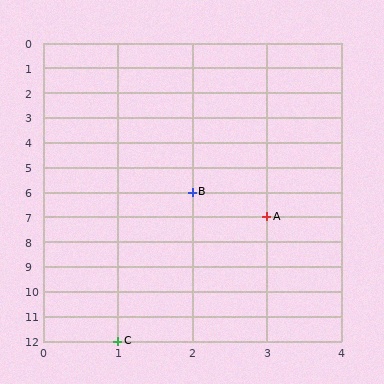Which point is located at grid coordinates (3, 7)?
Point A is at (3, 7).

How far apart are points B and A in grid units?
Points B and A are 1 column and 1 row apart (about 1.4 grid units diagonally).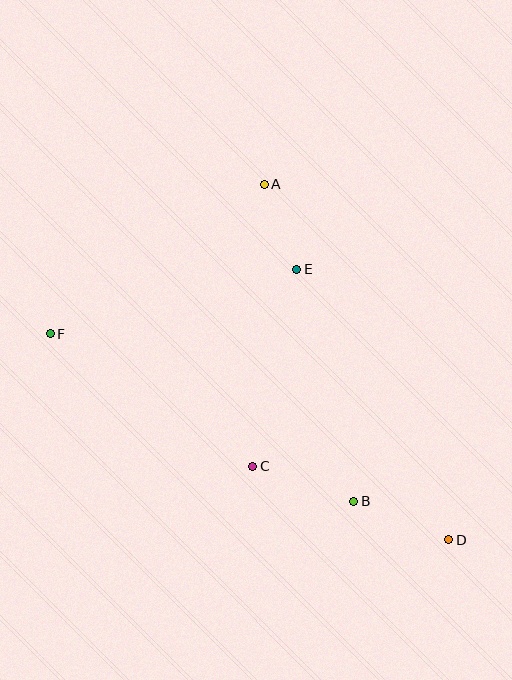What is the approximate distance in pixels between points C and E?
The distance between C and E is approximately 202 pixels.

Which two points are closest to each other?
Points A and E are closest to each other.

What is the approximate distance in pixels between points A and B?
The distance between A and B is approximately 329 pixels.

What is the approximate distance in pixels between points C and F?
The distance between C and F is approximately 242 pixels.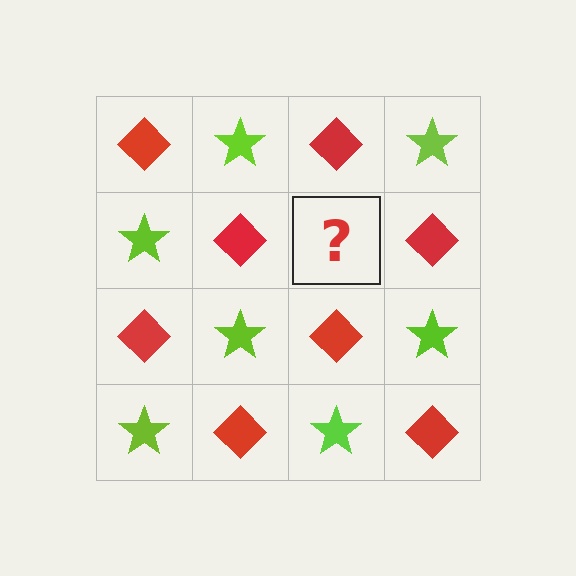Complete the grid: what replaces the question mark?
The question mark should be replaced with a lime star.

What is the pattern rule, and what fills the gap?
The rule is that it alternates red diamond and lime star in a checkerboard pattern. The gap should be filled with a lime star.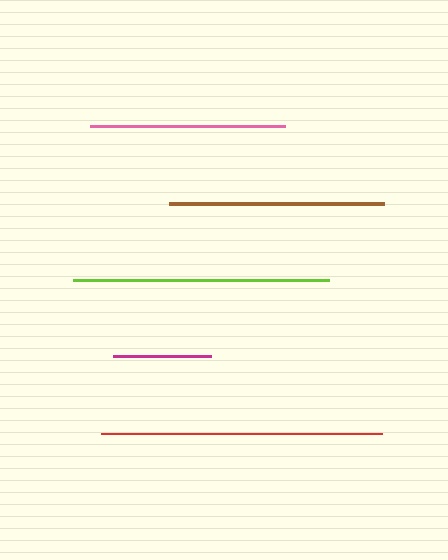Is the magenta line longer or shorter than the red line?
The red line is longer than the magenta line.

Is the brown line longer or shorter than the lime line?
The lime line is longer than the brown line.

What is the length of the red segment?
The red segment is approximately 281 pixels long.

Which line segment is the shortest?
The magenta line is the shortest at approximately 98 pixels.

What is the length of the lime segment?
The lime segment is approximately 256 pixels long.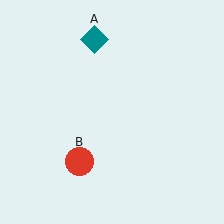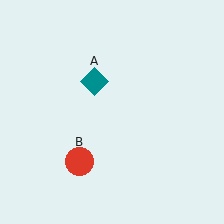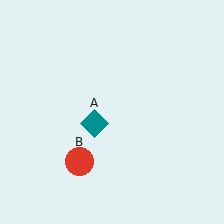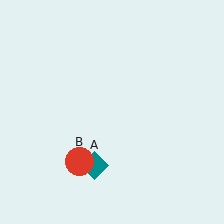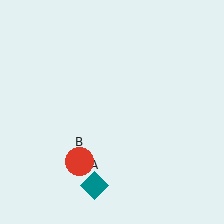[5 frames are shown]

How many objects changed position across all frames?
1 object changed position: teal diamond (object A).